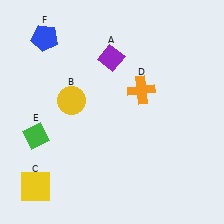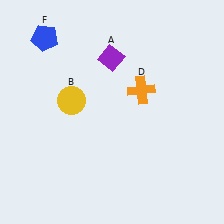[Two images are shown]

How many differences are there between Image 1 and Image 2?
There are 2 differences between the two images.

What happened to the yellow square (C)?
The yellow square (C) was removed in Image 2. It was in the bottom-left area of Image 1.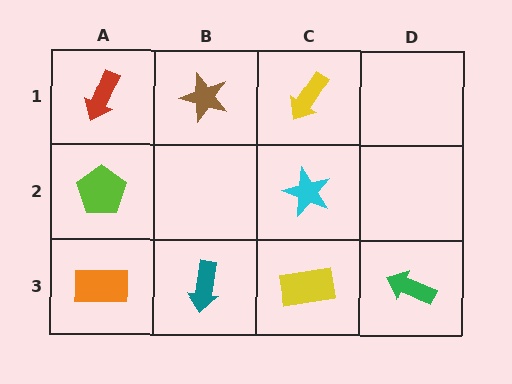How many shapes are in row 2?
2 shapes.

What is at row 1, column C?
A yellow arrow.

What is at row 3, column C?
A yellow rectangle.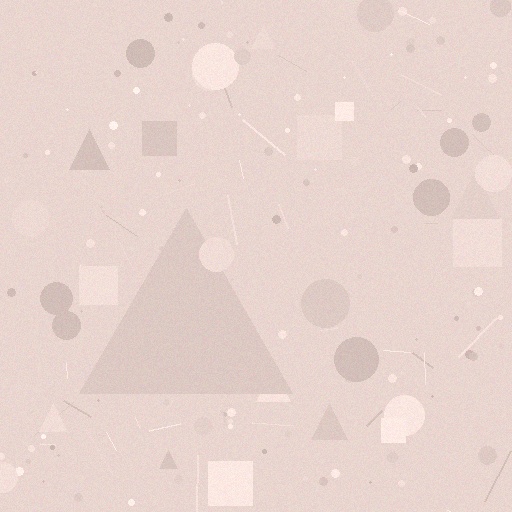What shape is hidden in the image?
A triangle is hidden in the image.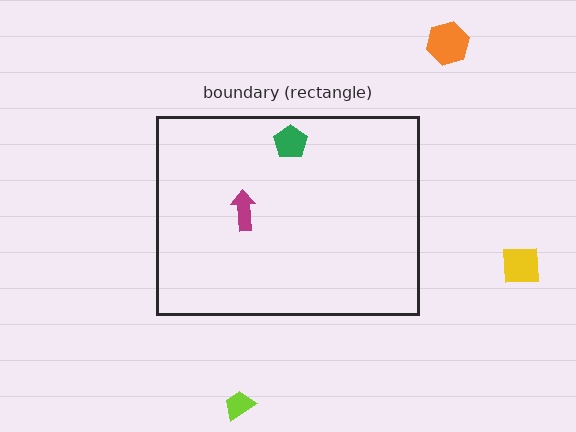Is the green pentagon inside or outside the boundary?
Inside.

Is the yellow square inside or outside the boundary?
Outside.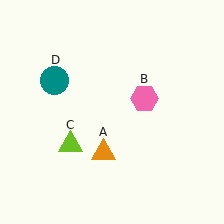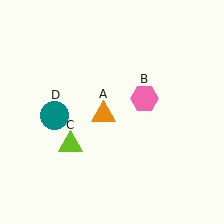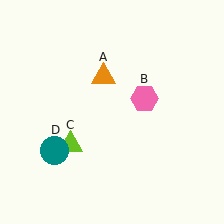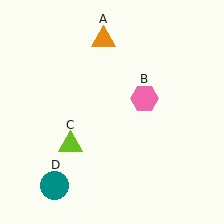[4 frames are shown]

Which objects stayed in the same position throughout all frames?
Pink hexagon (object B) and lime triangle (object C) remained stationary.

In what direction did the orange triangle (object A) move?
The orange triangle (object A) moved up.